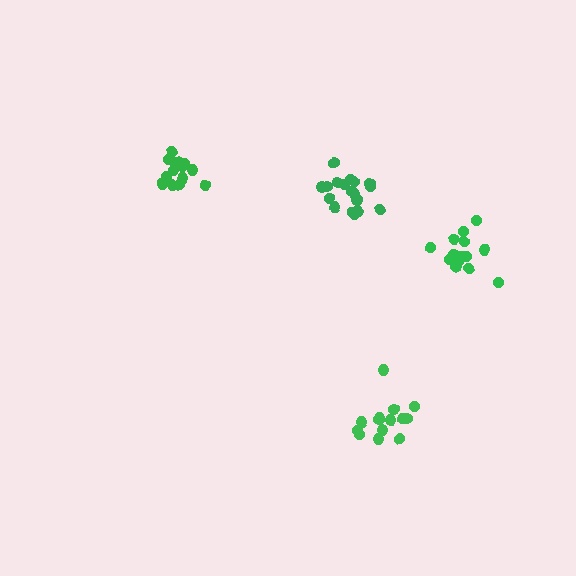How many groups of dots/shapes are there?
There are 4 groups.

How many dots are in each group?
Group 1: 14 dots, Group 2: 14 dots, Group 3: 14 dots, Group 4: 19 dots (61 total).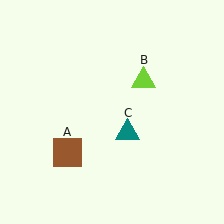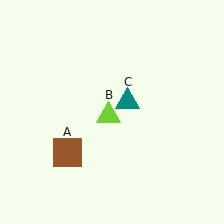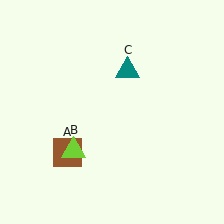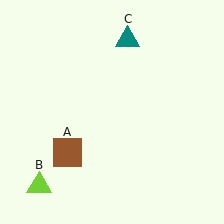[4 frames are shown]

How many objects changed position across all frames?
2 objects changed position: lime triangle (object B), teal triangle (object C).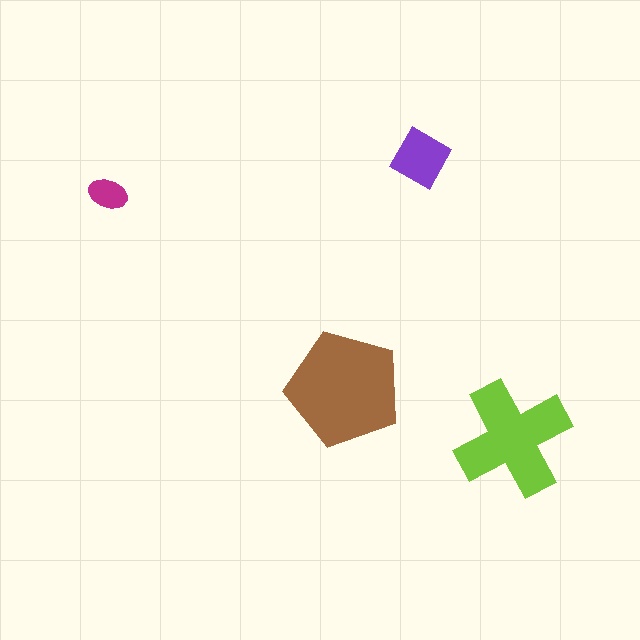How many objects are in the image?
There are 4 objects in the image.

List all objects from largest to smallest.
The brown pentagon, the lime cross, the purple diamond, the magenta ellipse.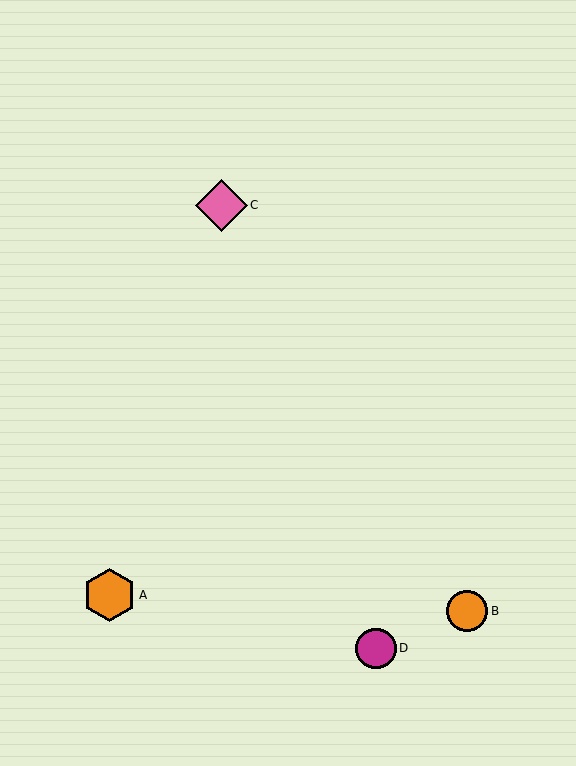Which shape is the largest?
The orange hexagon (labeled A) is the largest.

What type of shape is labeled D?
Shape D is a magenta circle.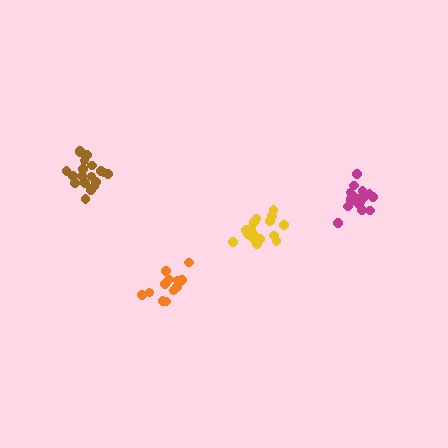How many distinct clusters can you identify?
There are 4 distinct clusters.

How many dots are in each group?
Group 1: 18 dots, Group 2: 19 dots, Group 3: 18 dots, Group 4: 13 dots (68 total).